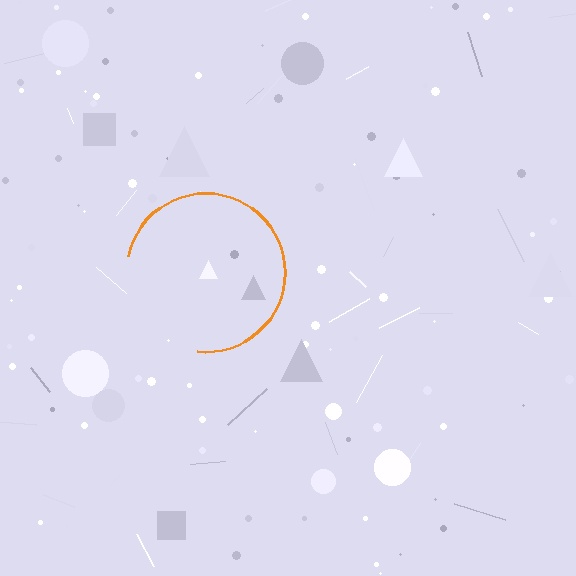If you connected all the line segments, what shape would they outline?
They would outline a circle.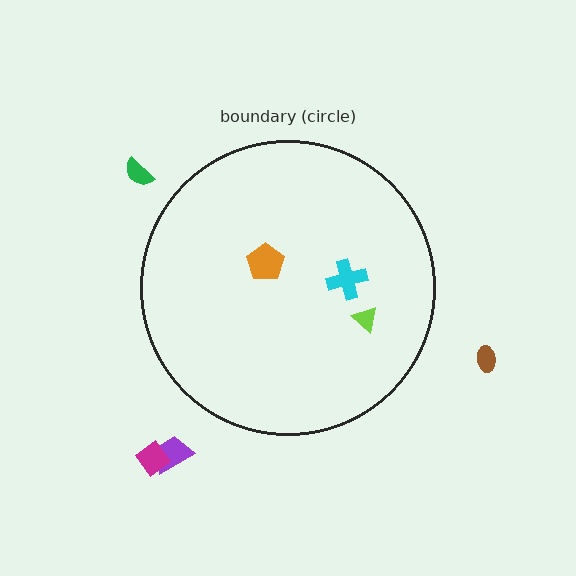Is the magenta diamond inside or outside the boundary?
Outside.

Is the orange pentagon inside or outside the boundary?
Inside.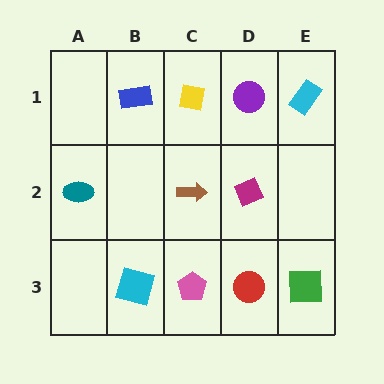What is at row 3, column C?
A pink pentagon.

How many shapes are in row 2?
3 shapes.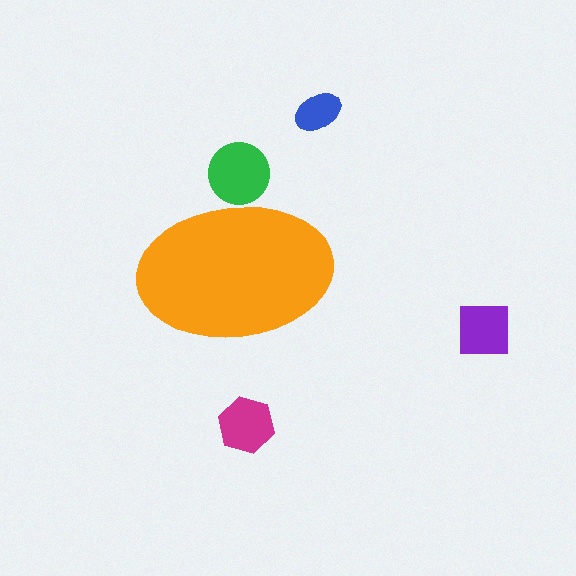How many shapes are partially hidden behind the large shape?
1 shape is partially hidden.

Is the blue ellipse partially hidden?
No, the blue ellipse is fully visible.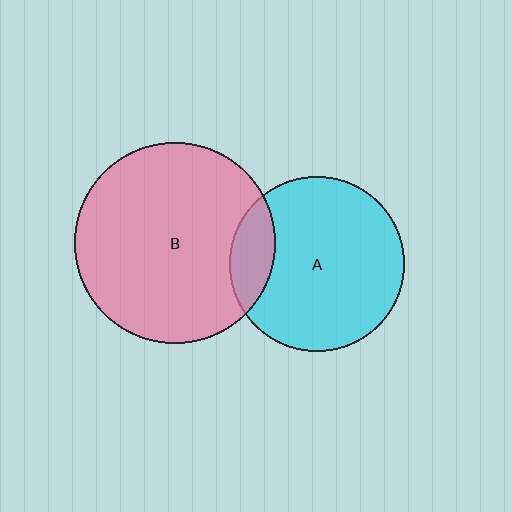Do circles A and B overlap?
Yes.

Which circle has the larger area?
Circle B (pink).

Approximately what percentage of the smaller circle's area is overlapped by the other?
Approximately 15%.